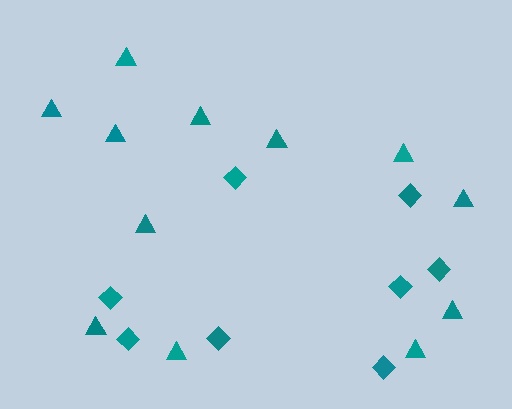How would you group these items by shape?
There are 2 groups: one group of triangles (12) and one group of diamonds (8).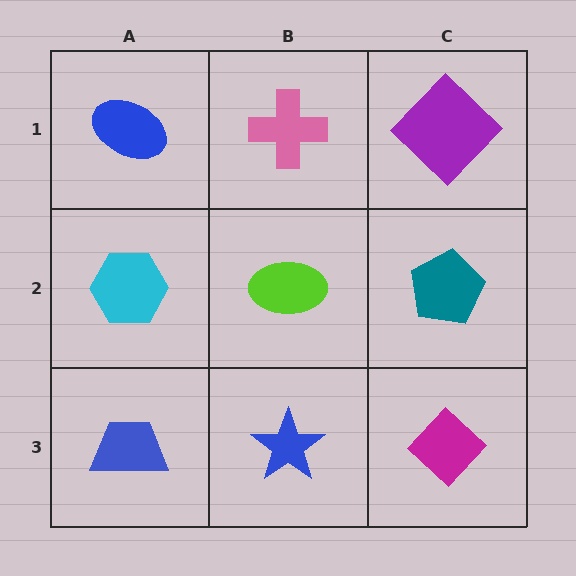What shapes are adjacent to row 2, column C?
A purple diamond (row 1, column C), a magenta diamond (row 3, column C), a lime ellipse (row 2, column B).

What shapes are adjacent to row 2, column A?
A blue ellipse (row 1, column A), a blue trapezoid (row 3, column A), a lime ellipse (row 2, column B).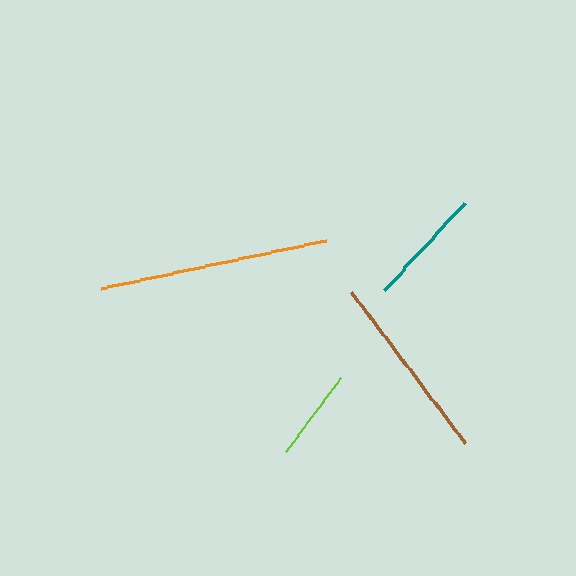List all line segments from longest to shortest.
From longest to shortest: orange, brown, teal, lime.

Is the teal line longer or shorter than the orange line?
The orange line is longer than the teal line.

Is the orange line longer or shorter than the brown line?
The orange line is longer than the brown line.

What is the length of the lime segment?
The lime segment is approximately 92 pixels long.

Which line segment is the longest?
The orange line is the longest at approximately 230 pixels.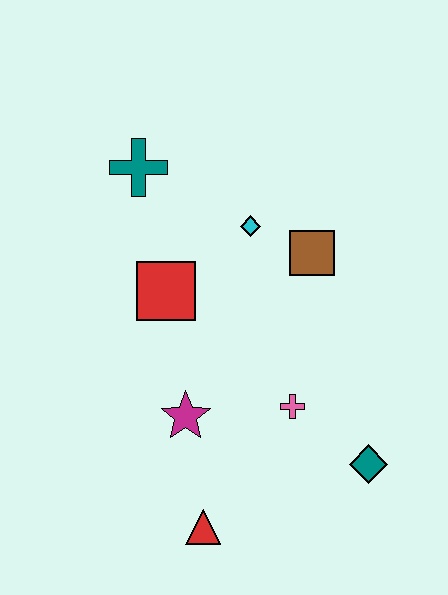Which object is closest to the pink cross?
The teal diamond is closest to the pink cross.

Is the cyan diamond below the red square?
No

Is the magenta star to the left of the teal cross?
No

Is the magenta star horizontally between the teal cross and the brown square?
Yes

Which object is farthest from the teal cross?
The teal diamond is farthest from the teal cross.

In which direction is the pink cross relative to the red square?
The pink cross is to the right of the red square.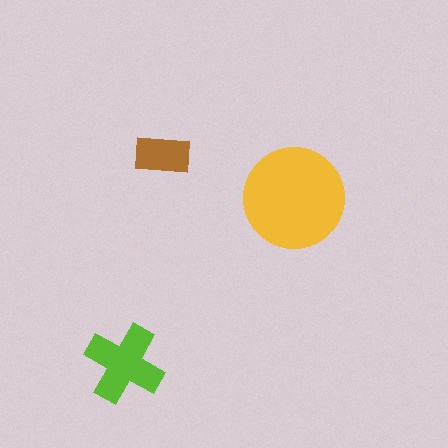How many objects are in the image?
There are 3 objects in the image.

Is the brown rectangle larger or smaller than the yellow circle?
Smaller.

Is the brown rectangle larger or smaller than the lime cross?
Smaller.